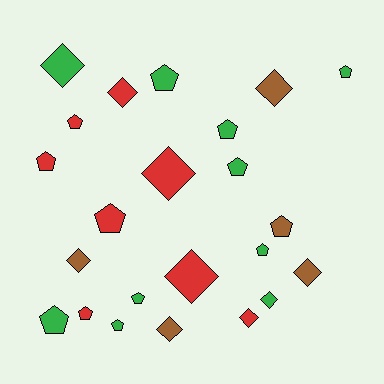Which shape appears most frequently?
Pentagon, with 13 objects.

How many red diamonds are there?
There are 4 red diamonds.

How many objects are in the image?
There are 23 objects.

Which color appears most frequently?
Green, with 10 objects.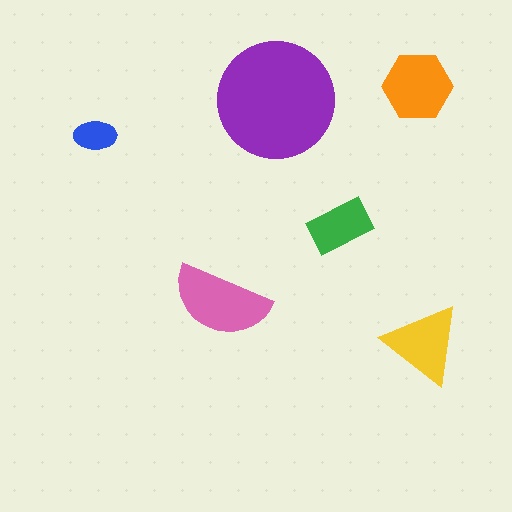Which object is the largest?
The purple circle.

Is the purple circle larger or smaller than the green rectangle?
Larger.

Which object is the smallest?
The blue ellipse.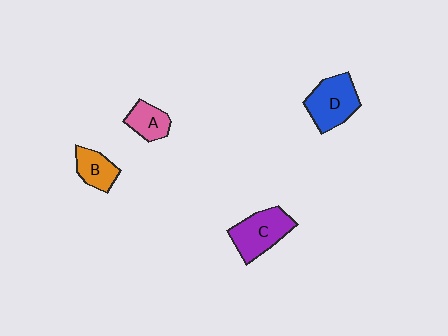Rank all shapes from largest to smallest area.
From largest to smallest: D (blue), C (purple), B (orange), A (pink).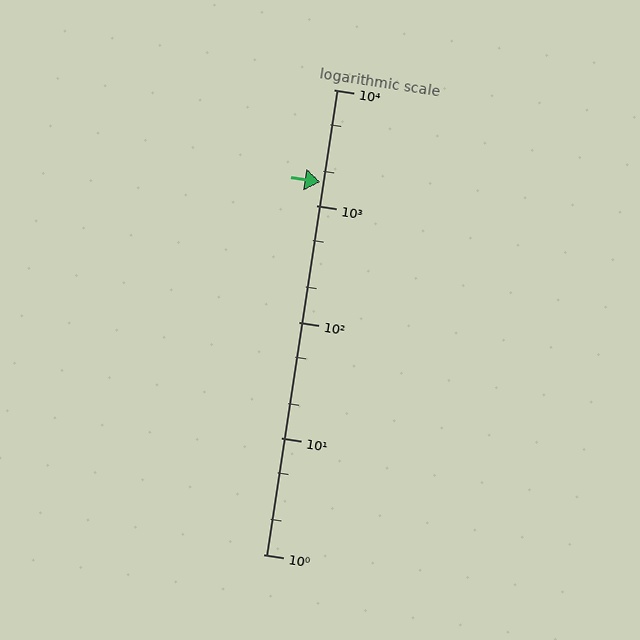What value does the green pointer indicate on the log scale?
The pointer indicates approximately 1600.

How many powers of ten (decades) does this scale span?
The scale spans 4 decades, from 1 to 10000.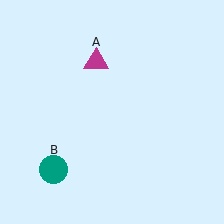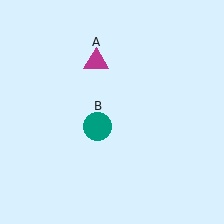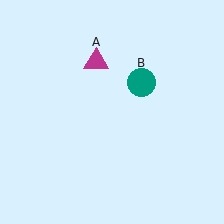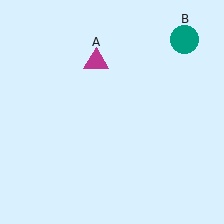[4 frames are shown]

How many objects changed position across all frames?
1 object changed position: teal circle (object B).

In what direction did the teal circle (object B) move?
The teal circle (object B) moved up and to the right.